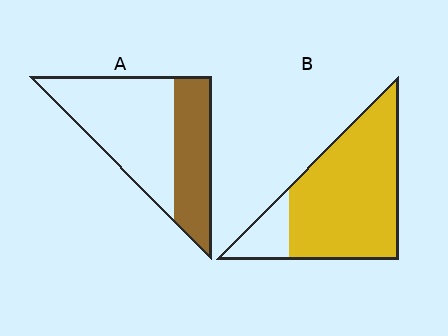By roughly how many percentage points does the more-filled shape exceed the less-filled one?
By roughly 45 percentage points (B over A).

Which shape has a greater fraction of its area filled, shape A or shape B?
Shape B.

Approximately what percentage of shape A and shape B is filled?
A is approximately 35% and B is approximately 85%.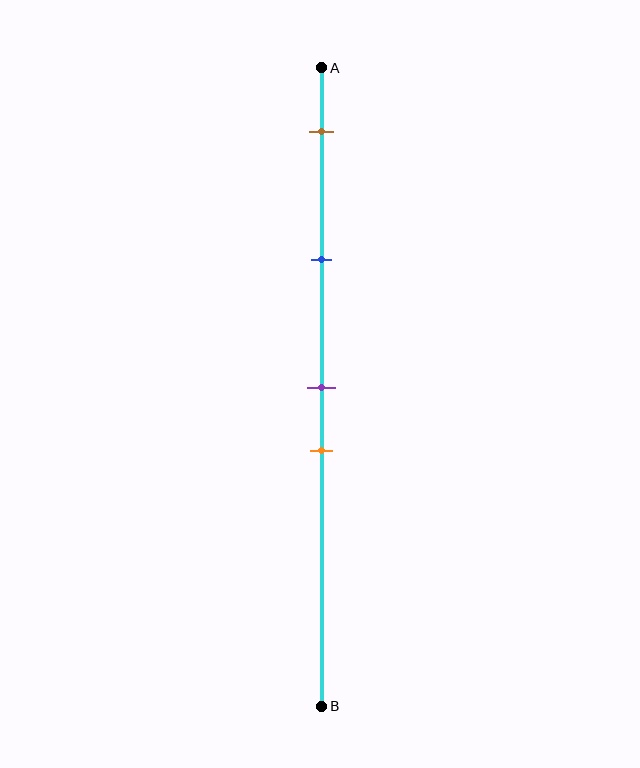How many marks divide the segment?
There are 4 marks dividing the segment.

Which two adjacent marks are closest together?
The purple and orange marks are the closest adjacent pair.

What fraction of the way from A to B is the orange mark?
The orange mark is approximately 60% (0.6) of the way from A to B.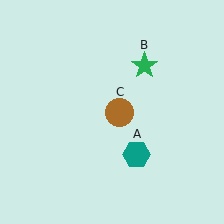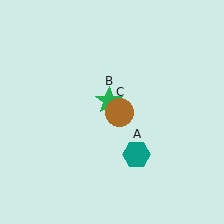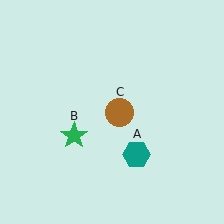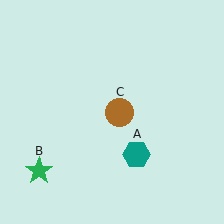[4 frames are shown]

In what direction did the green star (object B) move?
The green star (object B) moved down and to the left.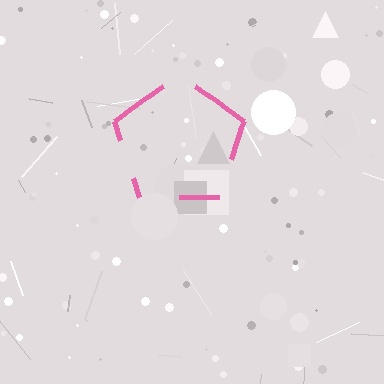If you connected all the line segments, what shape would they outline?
They would outline a pentagon.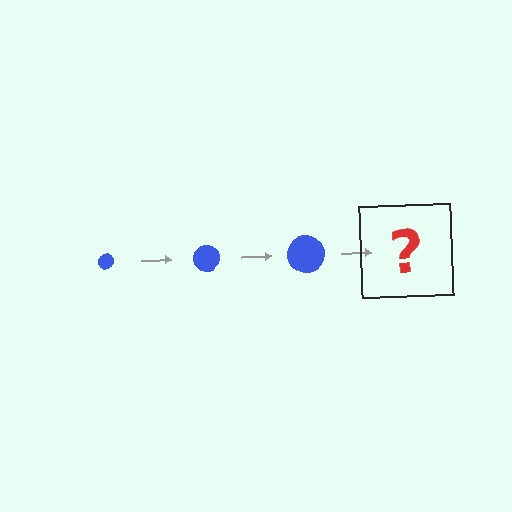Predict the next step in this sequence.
The next step is a blue circle, larger than the previous one.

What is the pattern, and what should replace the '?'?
The pattern is that the circle gets progressively larger each step. The '?' should be a blue circle, larger than the previous one.